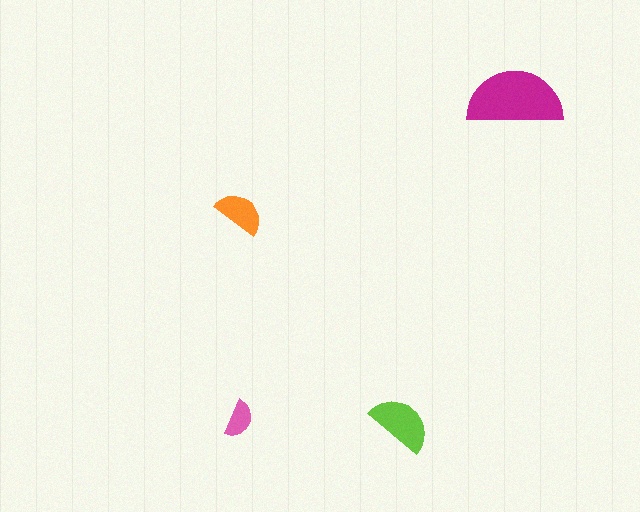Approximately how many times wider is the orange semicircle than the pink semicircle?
About 1.5 times wider.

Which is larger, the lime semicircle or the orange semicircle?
The lime one.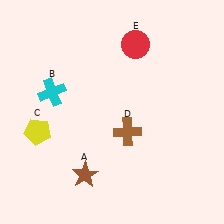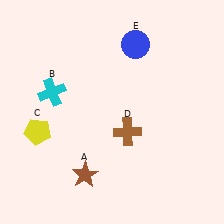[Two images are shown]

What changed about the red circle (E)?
In Image 1, E is red. In Image 2, it changed to blue.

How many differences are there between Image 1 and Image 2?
There is 1 difference between the two images.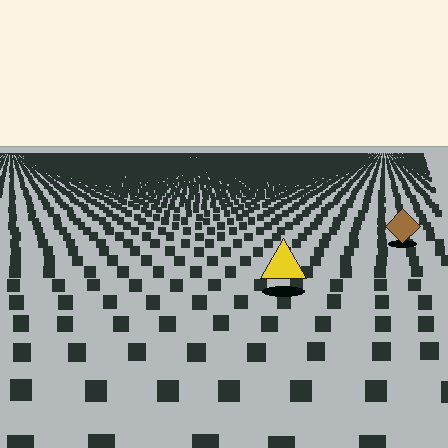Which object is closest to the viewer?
The yellow triangle is closest. The texture marks near it are larger and more spread out.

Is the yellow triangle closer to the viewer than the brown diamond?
Yes. The yellow triangle is closer — you can tell from the texture gradient: the ground texture is coarser near it.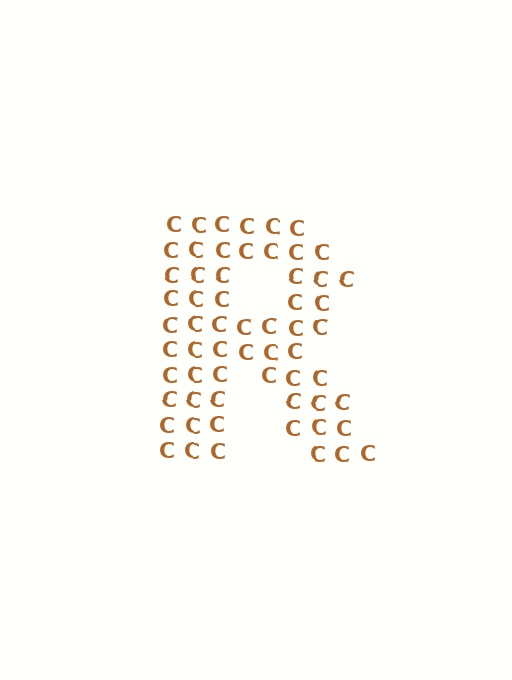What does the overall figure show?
The overall figure shows the letter R.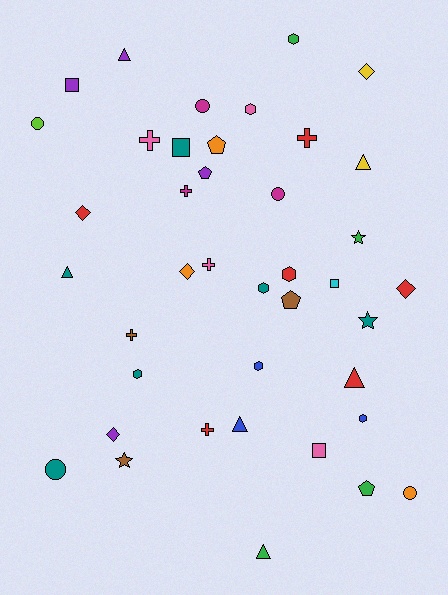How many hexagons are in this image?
There are 7 hexagons.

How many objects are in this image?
There are 40 objects.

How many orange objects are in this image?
There are 3 orange objects.